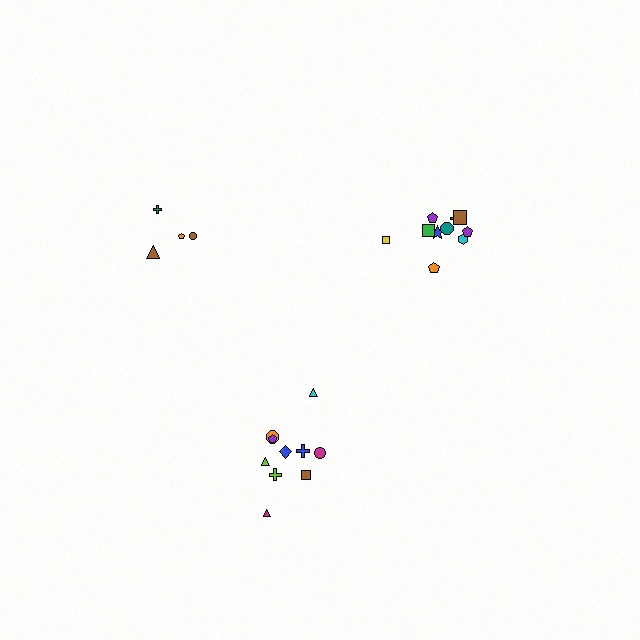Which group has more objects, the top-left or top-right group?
The top-right group.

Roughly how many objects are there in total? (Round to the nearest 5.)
Roughly 25 objects in total.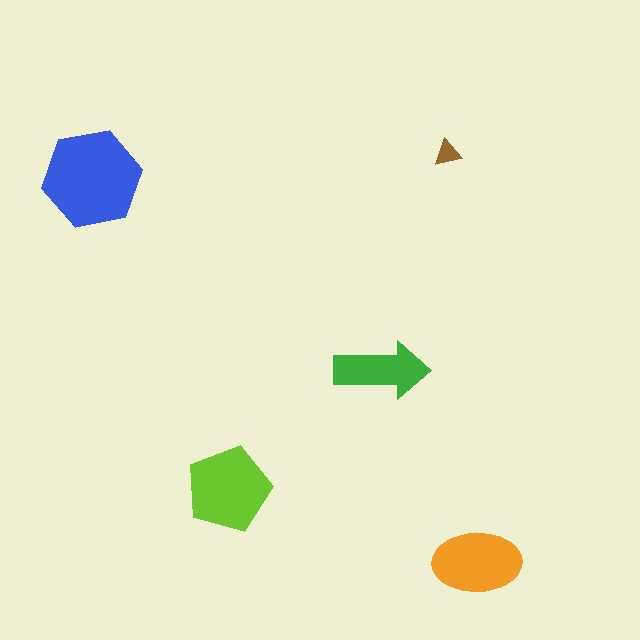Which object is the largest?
The blue hexagon.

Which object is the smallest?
The brown triangle.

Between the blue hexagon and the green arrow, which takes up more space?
The blue hexagon.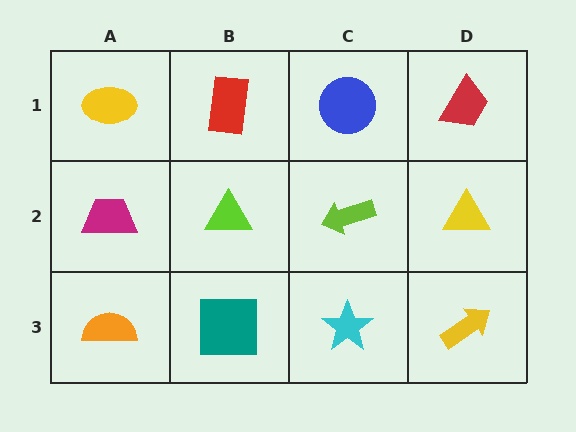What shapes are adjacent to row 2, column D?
A red trapezoid (row 1, column D), a yellow arrow (row 3, column D), a lime arrow (row 2, column C).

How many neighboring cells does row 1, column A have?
2.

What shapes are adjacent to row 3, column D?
A yellow triangle (row 2, column D), a cyan star (row 3, column C).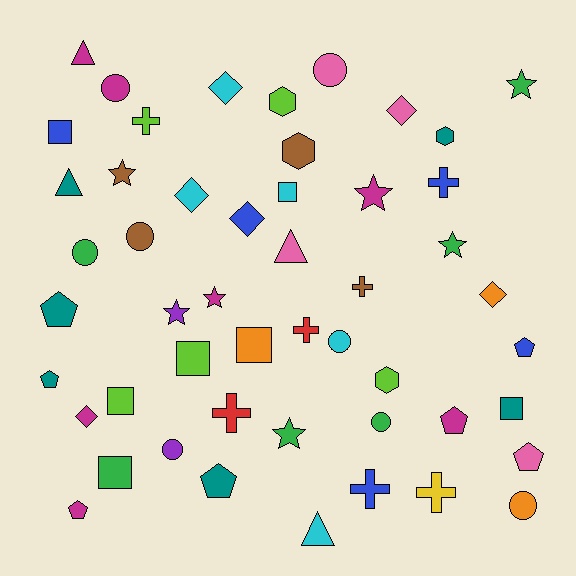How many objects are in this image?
There are 50 objects.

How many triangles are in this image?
There are 4 triangles.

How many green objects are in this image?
There are 6 green objects.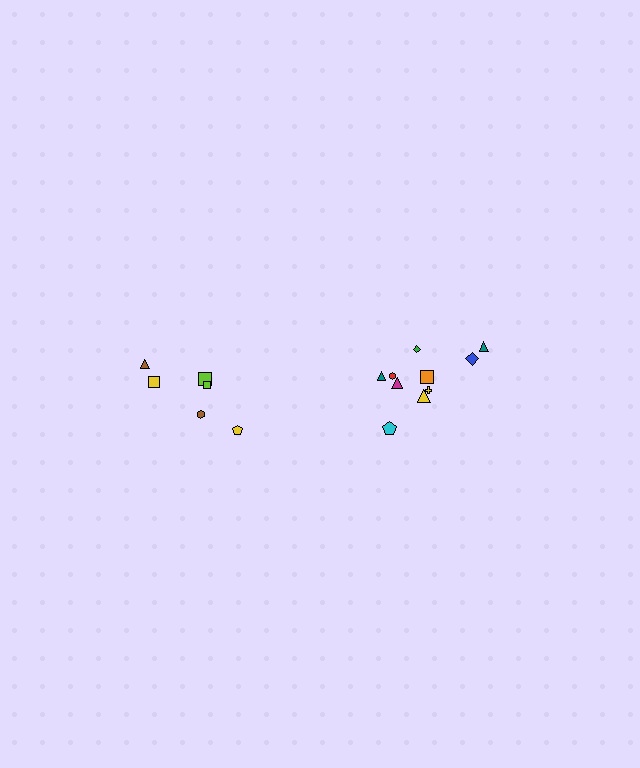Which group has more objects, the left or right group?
The right group.